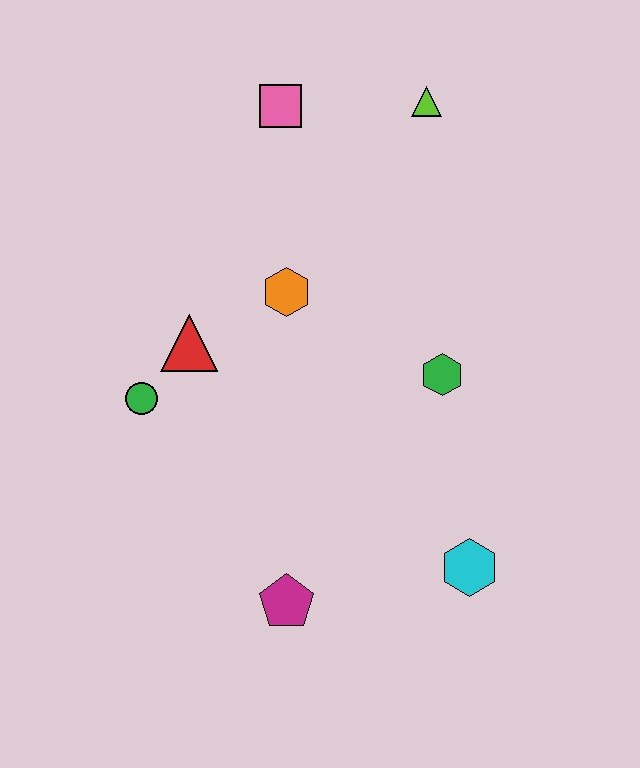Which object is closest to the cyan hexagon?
The magenta pentagon is closest to the cyan hexagon.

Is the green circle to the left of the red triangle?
Yes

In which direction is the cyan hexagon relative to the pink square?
The cyan hexagon is below the pink square.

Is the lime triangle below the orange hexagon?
No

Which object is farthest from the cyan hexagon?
The pink square is farthest from the cyan hexagon.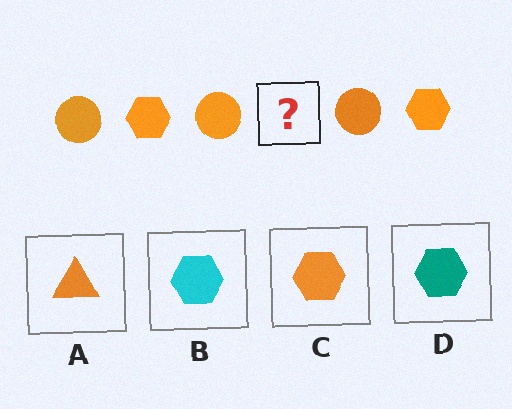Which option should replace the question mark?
Option C.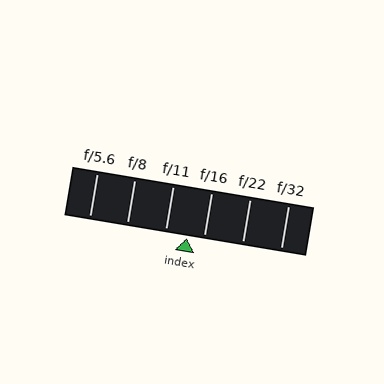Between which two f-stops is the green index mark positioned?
The index mark is between f/11 and f/16.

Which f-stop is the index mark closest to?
The index mark is closest to f/16.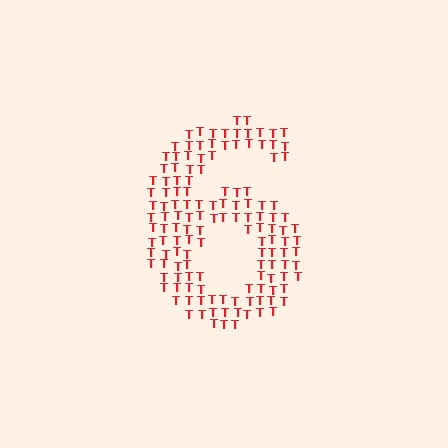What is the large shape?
The large shape is the digit 6.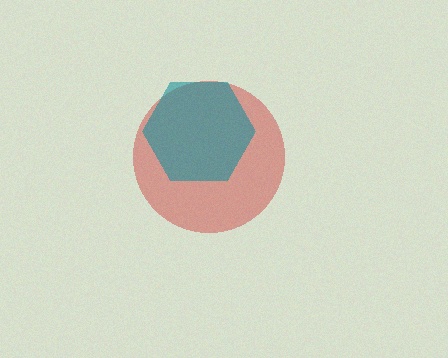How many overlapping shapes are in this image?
There are 2 overlapping shapes in the image.